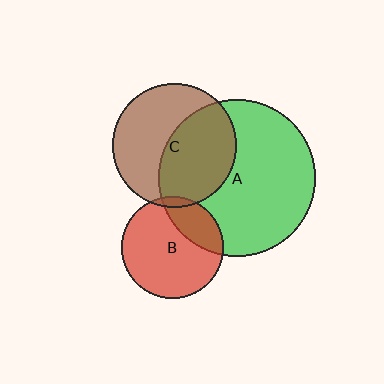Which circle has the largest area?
Circle A (green).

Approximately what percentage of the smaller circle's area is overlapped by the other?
Approximately 25%.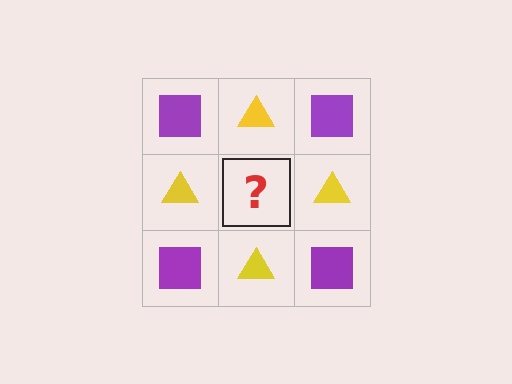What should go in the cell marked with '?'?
The missing cell should contain a purple square.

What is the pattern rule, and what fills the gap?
The rule is that it alternates purple square and yellow triangle in a checkerboard pattern. The gap should be filled with a purple square.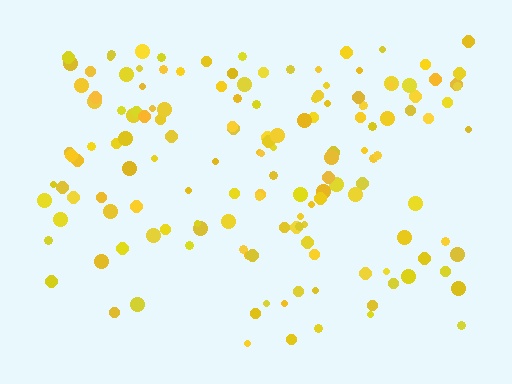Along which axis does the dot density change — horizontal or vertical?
Vertical.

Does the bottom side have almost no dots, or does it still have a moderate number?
Still a moderate number, just noticeably fewer than the top.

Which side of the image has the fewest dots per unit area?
The bottom.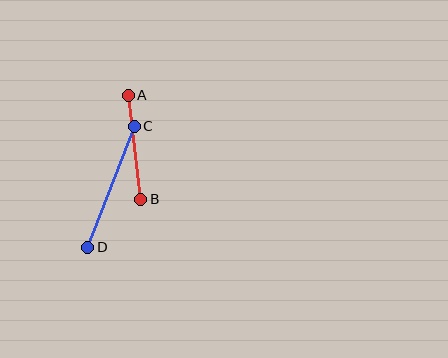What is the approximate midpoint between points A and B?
The midpoint is at approximately (134, 147) pixels.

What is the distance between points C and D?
The distance is approximately 130 pixels.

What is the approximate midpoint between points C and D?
The midpoint is at approximately (111, 187) pixels.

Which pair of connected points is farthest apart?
Points C and D are farthest apart.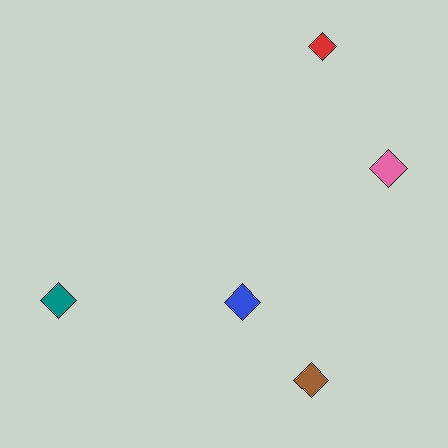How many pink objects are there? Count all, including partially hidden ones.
There is 1 pink object.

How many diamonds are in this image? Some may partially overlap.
There are 5 diamonds.